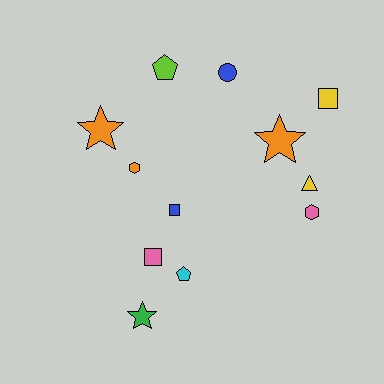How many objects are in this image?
There are 12 objects.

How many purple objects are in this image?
There are no purple objects.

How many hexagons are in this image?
There are 2 hexagons.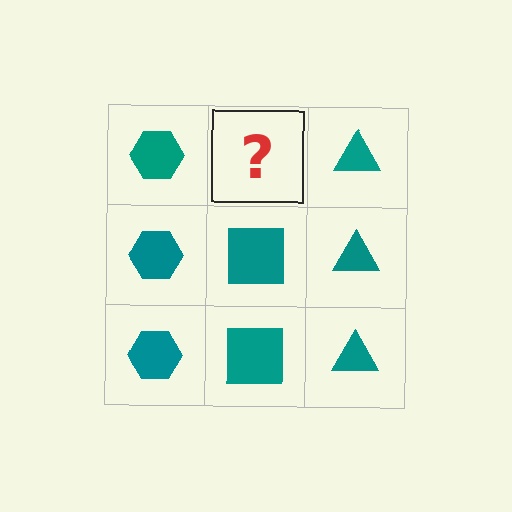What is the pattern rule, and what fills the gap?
The rule is that each column has a consistent shape. The gap should be filled with a teal square.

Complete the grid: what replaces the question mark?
The question mark should be replaced with a teal square.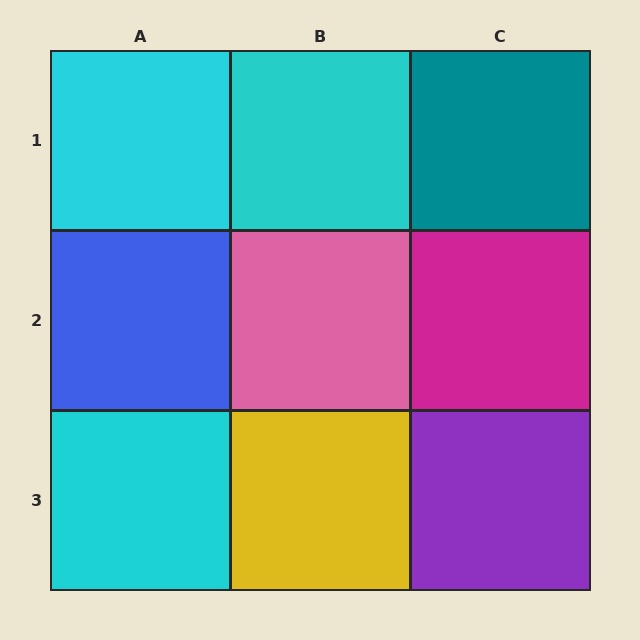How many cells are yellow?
1 cell is yellow.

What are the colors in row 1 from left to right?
Cyan, cyan, teal.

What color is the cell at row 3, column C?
Purple.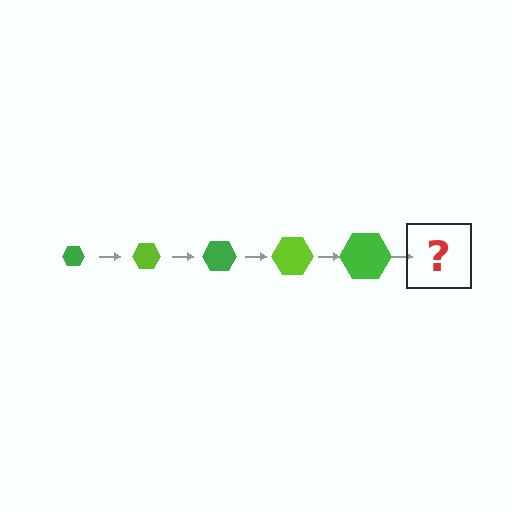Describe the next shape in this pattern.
It should be a lime hexagon, larger than the previous one.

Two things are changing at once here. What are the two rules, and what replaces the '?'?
The two rules are that the hexagon grows larger each step and the color cycles through green and lime. The '?' should be a lime hexagon, larger than the previous one.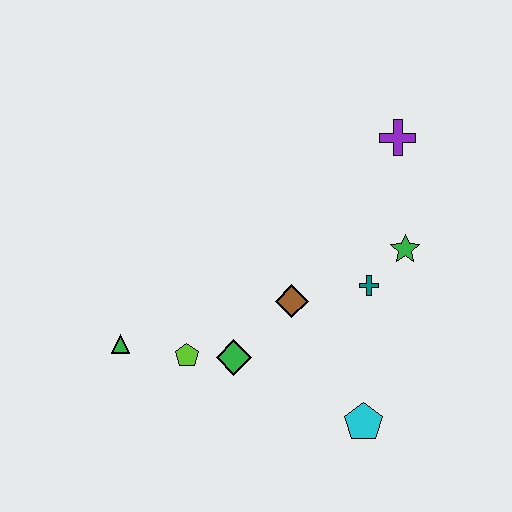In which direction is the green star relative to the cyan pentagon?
The green star is above the cyan pentagon.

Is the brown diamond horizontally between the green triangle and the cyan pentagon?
Yes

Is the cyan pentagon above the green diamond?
No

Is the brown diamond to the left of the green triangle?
No